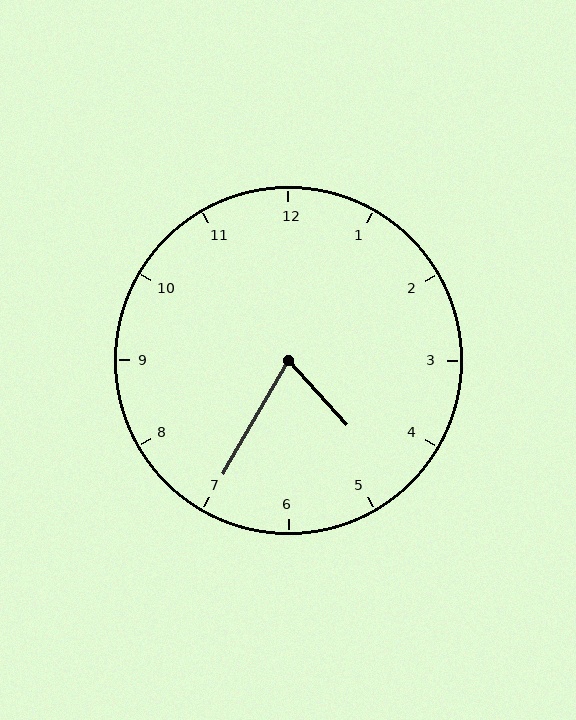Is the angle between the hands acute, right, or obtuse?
It is acute.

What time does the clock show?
4:35.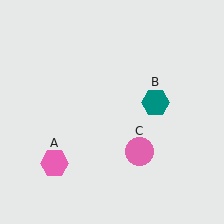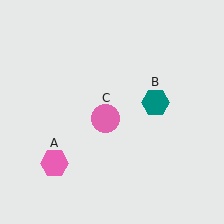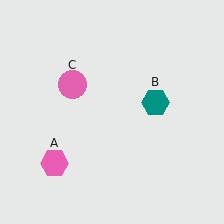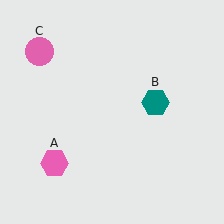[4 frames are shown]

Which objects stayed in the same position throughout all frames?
Pink hexagon (object A) and teal hexagon (object B) remained stationary.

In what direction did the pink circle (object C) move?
The pink circle (object C) moved up and to the left.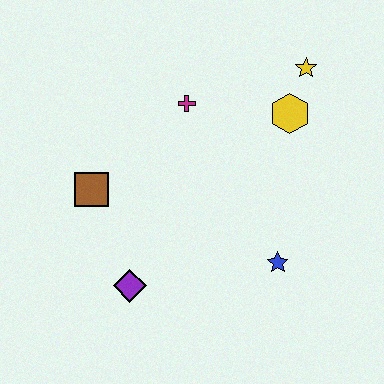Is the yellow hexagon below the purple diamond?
No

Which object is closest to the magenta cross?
The yellow hexagon is closest to the magenta cross.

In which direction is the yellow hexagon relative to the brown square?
The yellow hexagon is to the right of the brown square.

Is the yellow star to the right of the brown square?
Yes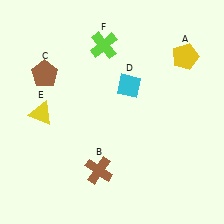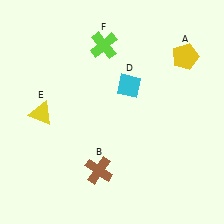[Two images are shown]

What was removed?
The brown pentagon (C) was removed in Image 2.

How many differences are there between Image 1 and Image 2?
There is 1 difference between the two images.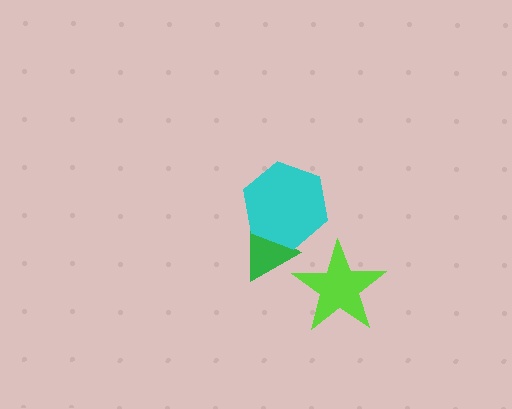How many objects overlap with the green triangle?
1 object overlaps with the green triangle.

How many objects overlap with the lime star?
0 objects overlap with the lime star.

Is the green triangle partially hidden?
Yes, it is partially covered by another shape.